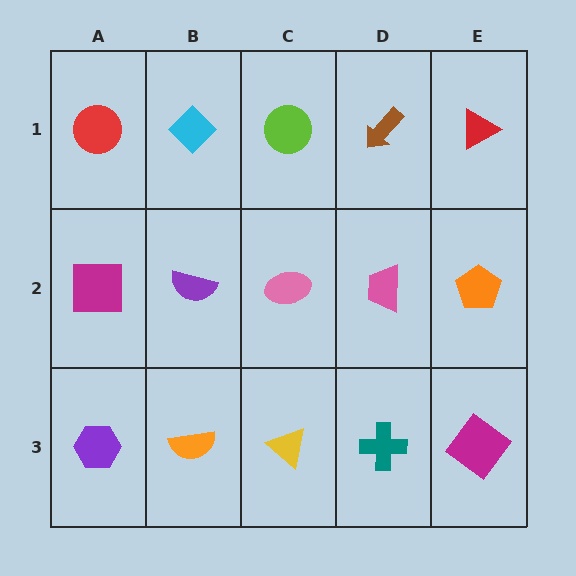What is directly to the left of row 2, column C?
A purple semicircle.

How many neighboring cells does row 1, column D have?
3.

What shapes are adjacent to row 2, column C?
A lime circle (row 1, column C), a yellow triangle (row 3, column C), a purple semicircle (row 2, column B), a pink trapezoid (row 2, column D).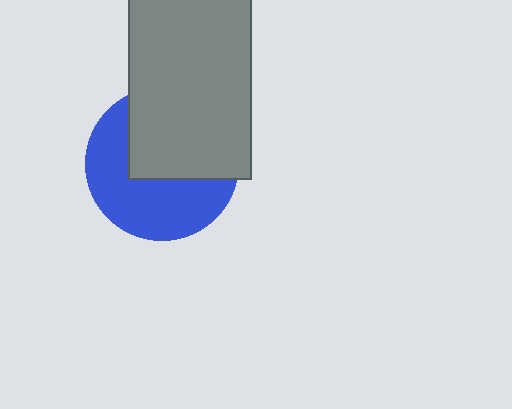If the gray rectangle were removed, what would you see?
You would see the complete blue circle.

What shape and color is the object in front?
The object in front is a gray rectangle.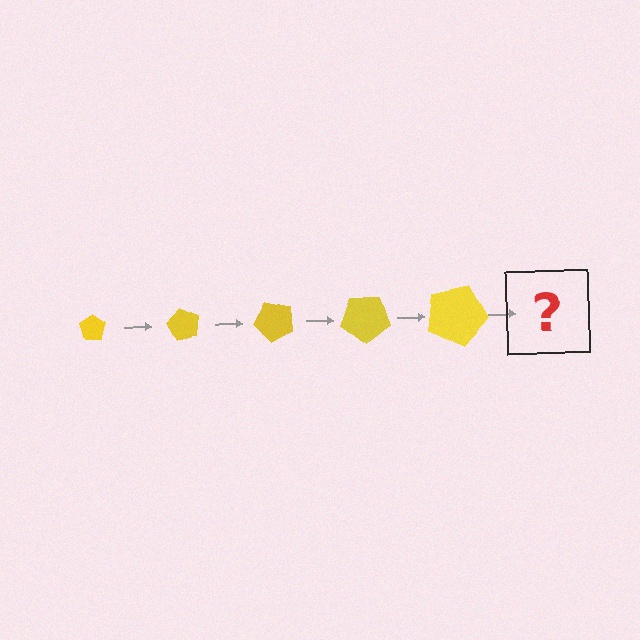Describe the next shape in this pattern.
It should be a pentagon, larger than the previous one and rotated 300 degrees from the start.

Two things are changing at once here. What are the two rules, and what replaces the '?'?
The two rules are that the pentagon grows larger each step and it rotates 60 degrees each step. The '?' should be a pentagon, larger than the previous one and rotated 300 degrees from the start.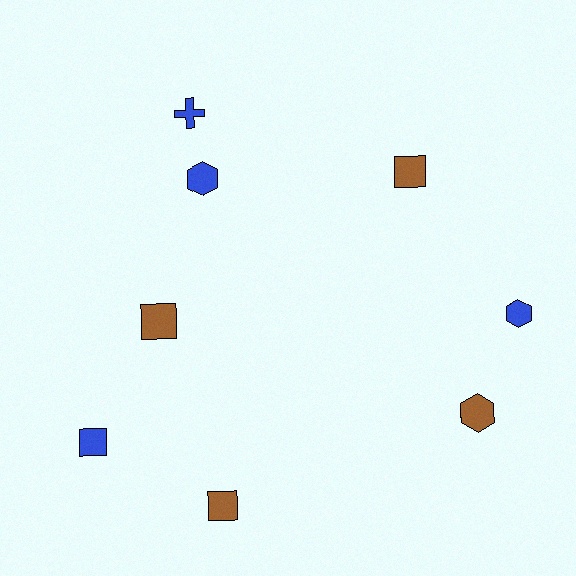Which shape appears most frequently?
Square, with 4 objects.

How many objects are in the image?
There are 8 objects.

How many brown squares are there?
There are 3 brown squares.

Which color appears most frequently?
Blue, with 4 objects.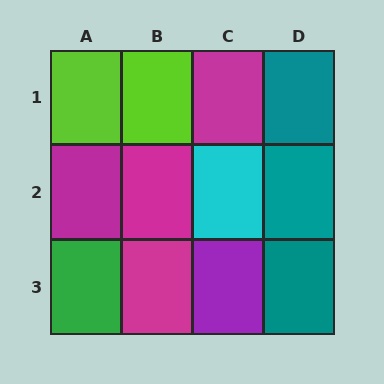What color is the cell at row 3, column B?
Magenta.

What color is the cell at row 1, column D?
Teal.